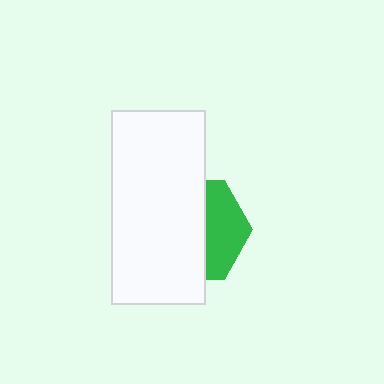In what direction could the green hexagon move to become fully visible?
The green hexagon could move right. That would shift it out from behind the white rectangle entirely.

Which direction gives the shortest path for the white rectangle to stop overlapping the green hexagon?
Moving left gives the shortest separation.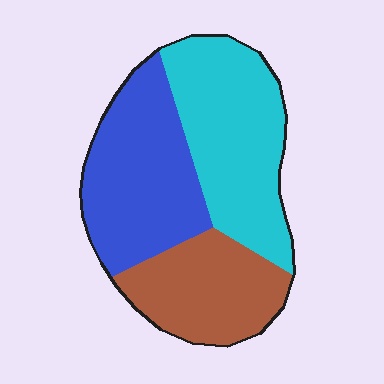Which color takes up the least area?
Brown, at roughly 25%.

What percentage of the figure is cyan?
Cyan takes up between a third and a half of the figure.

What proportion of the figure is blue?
Blue covers around 35% of the figure.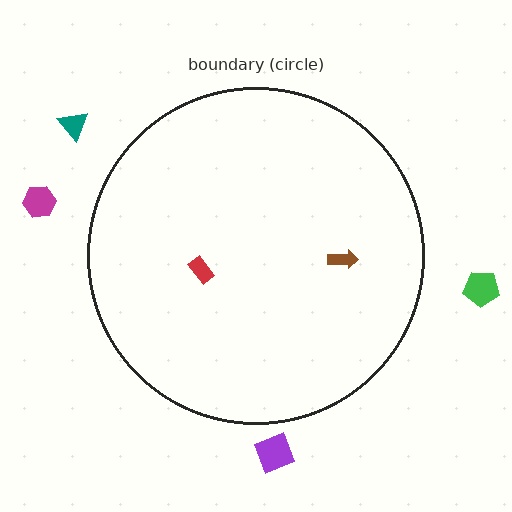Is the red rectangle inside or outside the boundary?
Inside.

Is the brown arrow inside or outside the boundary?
Inside.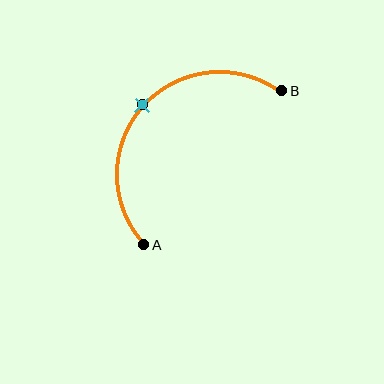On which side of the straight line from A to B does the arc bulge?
The arc bulges above and to the left of the straight line connecting A and B.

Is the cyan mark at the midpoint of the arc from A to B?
Yes. The cyan mark lies on the arc at equal arc-length from both A and B — it is the arc midpoint.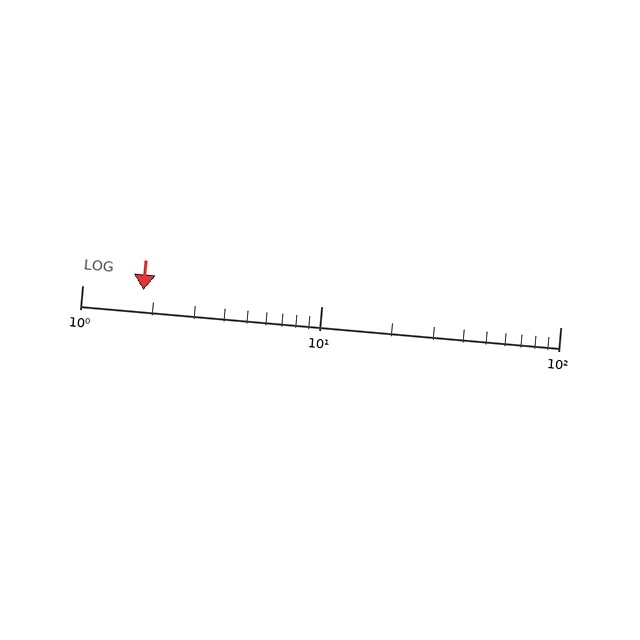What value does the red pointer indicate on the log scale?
The pointer indicates approximately 1.8.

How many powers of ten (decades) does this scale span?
The scale spans 2 decades, from 1 to 100.